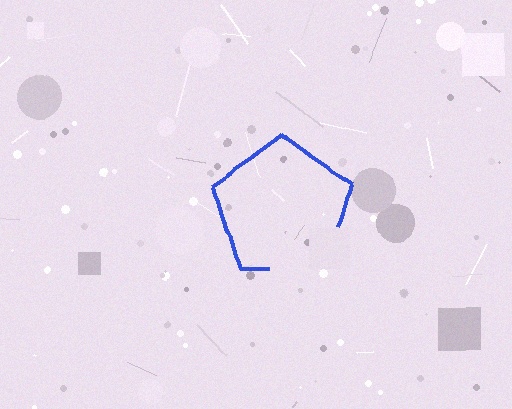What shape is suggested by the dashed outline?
The dashed outline suggests a pentagon.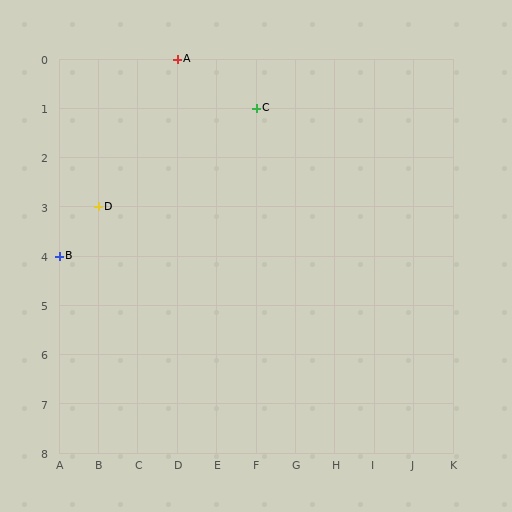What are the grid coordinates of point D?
Point D is at grid coordinates (B, 3).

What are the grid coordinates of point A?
Point A is at grid coordinates (D, 0).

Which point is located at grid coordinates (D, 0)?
Point A is at (D, 0).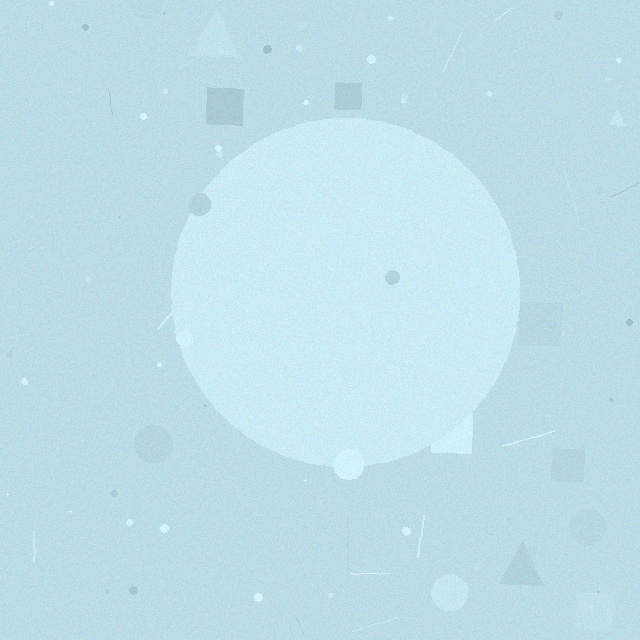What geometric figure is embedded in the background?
A circle is embedded in the background.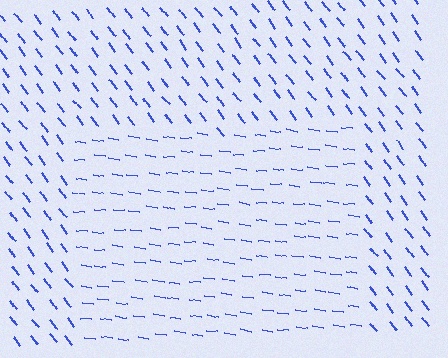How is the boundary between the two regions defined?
The boundary is defined purely by a change in line orientation (approximately 45 degrees difference). All lines are the same color and thickness.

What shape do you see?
I see a rectangle.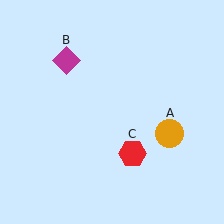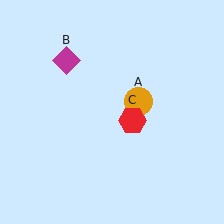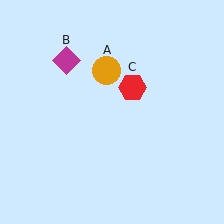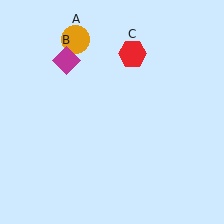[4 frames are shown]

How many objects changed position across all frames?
2 objects changed position: orange circle (object A), red hexagon (object C).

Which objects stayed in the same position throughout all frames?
Magenta diamond (object B) remained stationary.